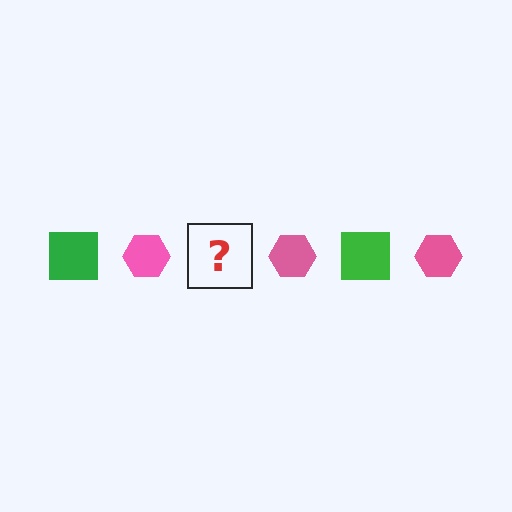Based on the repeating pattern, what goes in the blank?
The blank should be a green square.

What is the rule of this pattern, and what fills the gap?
The rule is that the pattern alternates between green square and pink hexagon. The gap should be filled with a green square.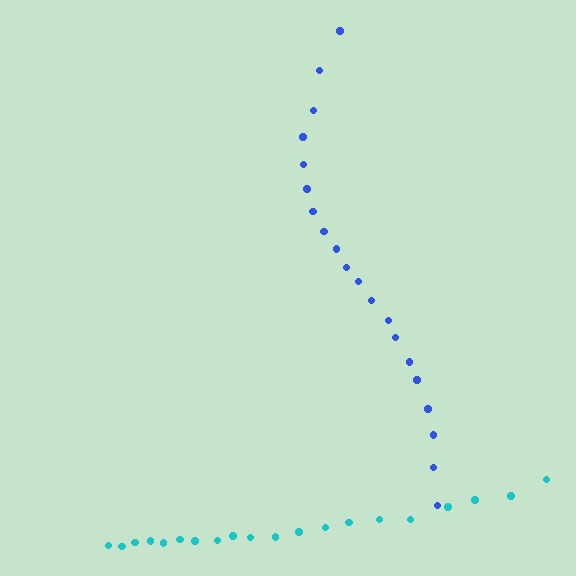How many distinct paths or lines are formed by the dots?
There are 2 distinct paths.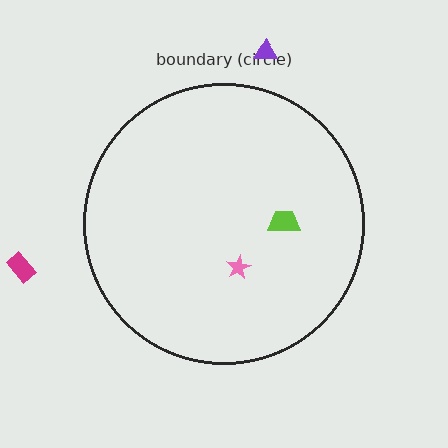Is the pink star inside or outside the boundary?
Inside.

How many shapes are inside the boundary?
2 inside, 2 outside.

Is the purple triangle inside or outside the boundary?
Outside.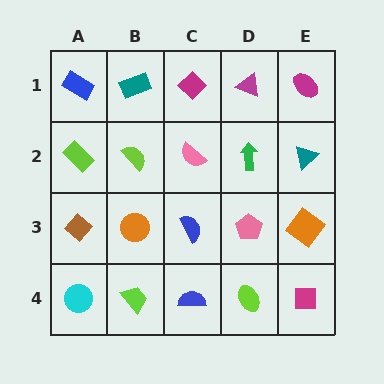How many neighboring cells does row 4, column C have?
3.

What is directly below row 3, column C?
A blue semicircle.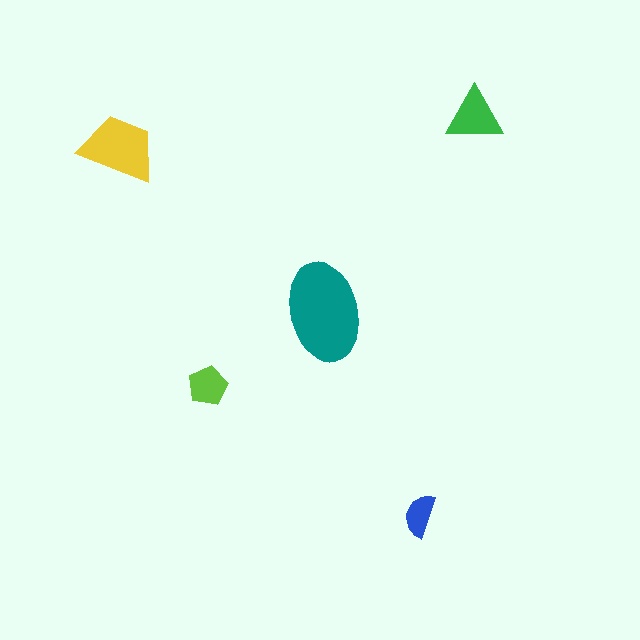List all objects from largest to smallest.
The teal ellipse, the yellow trapezoid, the green triangle, the lime pentagon, the blue semicircle.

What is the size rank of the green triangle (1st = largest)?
3rd.